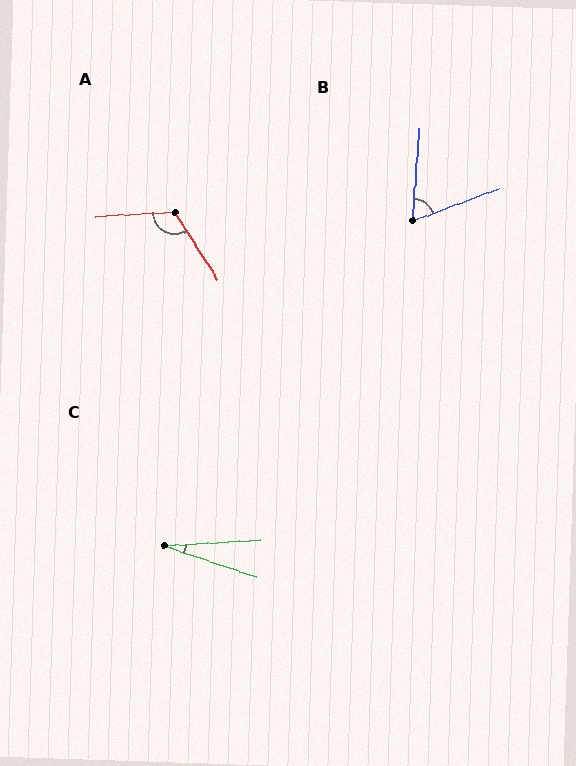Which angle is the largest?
A, at approximately 119 degrees.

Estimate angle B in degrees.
Approximately 65 degrees.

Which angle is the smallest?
C, at approximately 22 degrees.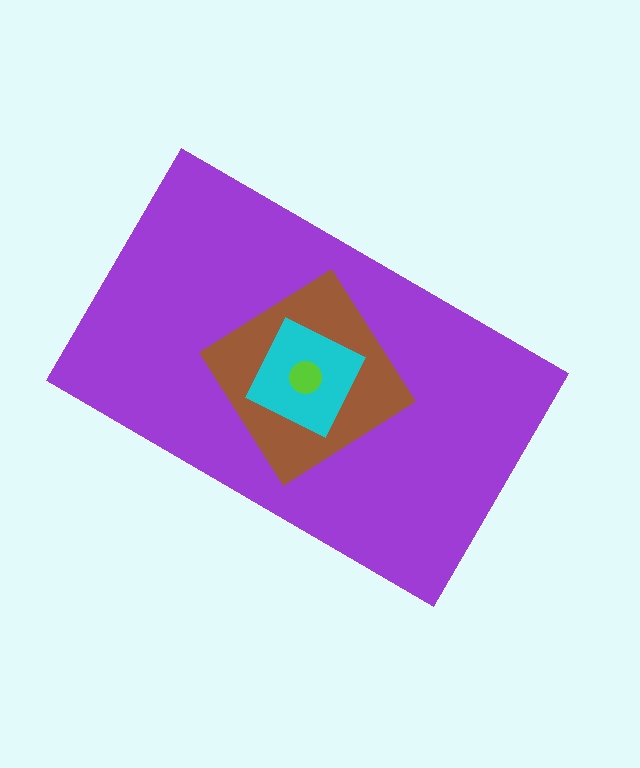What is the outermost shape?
The purple rectangle.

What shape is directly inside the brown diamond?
The cyan diamond.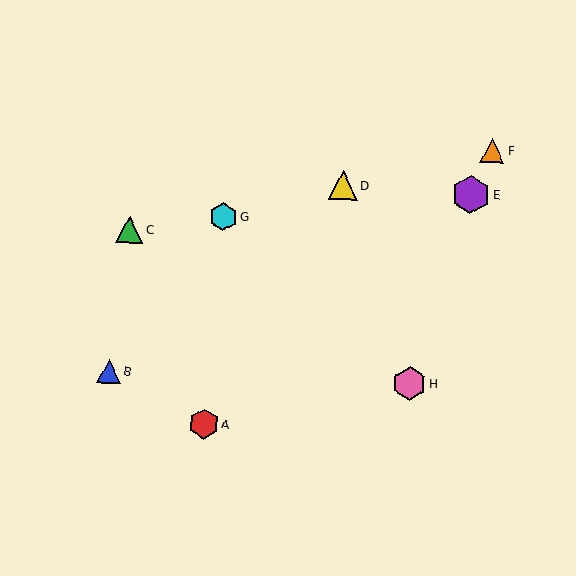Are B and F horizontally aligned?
No, B is at y≈371 and F is at y≈151.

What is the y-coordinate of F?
Object F is at y≈151.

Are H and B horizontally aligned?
Yes, both are at y≈383.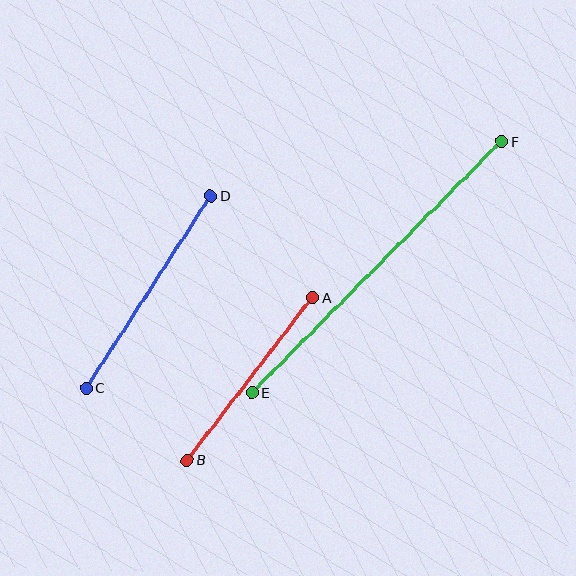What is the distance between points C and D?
The distance is approximately 229 pixels.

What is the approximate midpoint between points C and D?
The midpoint is at approximately (148, 292) pixels.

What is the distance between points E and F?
The distance is approximately 354 pixels.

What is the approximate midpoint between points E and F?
The midpoint is at approximately (376, 267) pixels.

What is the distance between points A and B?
The distance is approximately 205 pixels.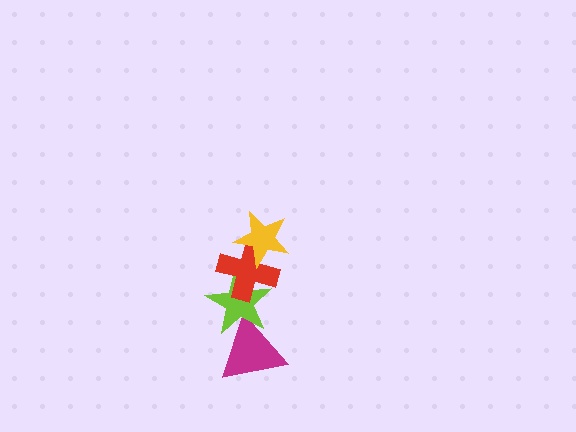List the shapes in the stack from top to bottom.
From top to bottom: the yellow star, the red cross, the lime star, the magenta triangle.